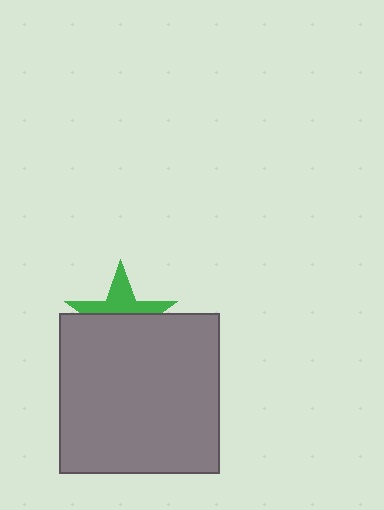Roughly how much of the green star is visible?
A small part of it is visible (roughly 43%).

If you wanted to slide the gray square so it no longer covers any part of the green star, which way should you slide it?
Slide it down — that is the most direct way to separate the two shapes.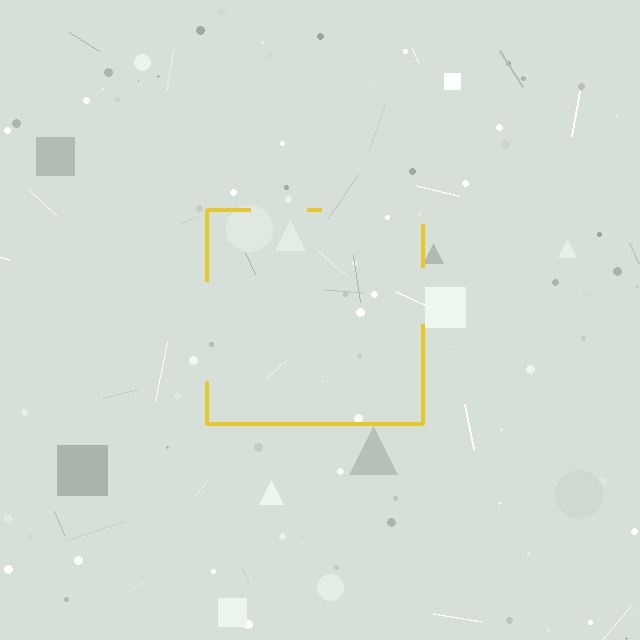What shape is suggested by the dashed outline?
The dashed outline suggests a square.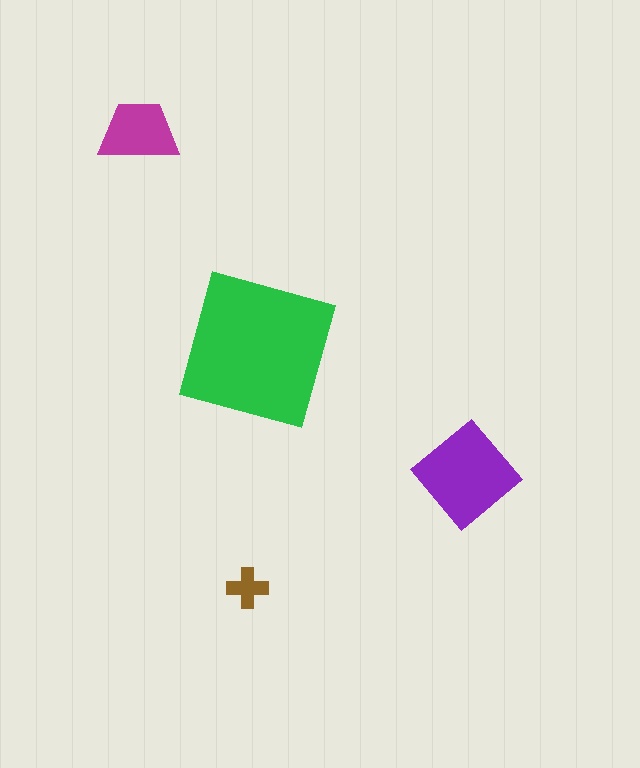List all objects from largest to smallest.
The green square, the purple diamond, the magenta trapezoid, the brown cross.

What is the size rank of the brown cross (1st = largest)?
4th.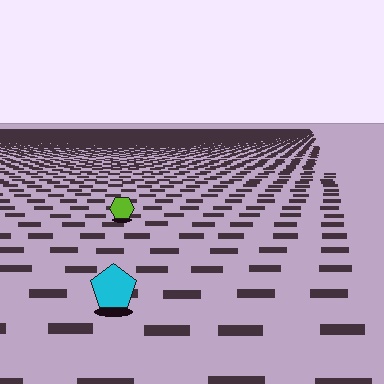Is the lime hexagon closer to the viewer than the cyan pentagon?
No. The cyan pentagon is closer — you can tell from the texture gradient: the ground texture is coarser near it.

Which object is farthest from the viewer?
The lime hexagon is farthest from the viewer. It appears smaller and the ground texture around it is denser.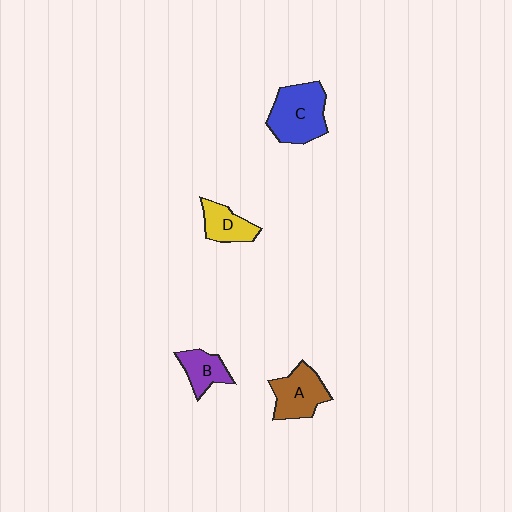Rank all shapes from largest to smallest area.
From largest to smallest: C (blue), A (brown), D (yellow), B (purple).